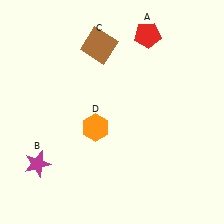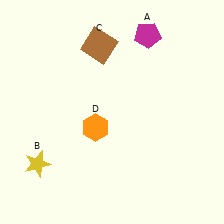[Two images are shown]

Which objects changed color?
A changed from red to magenta. B changed from magenta to yellow.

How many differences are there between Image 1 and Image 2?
There are 2 differences between the two images.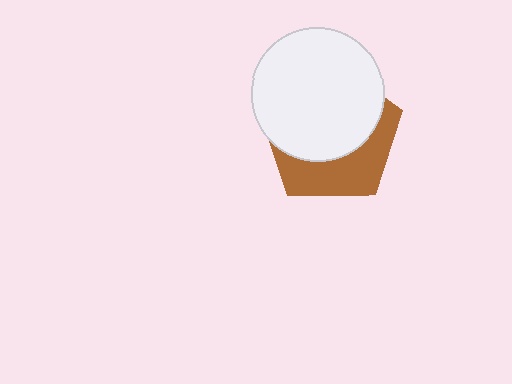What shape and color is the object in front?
The object in front is a white circle.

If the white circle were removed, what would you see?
You would see the complete brown pentagon.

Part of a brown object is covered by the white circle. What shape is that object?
It is a pentagon.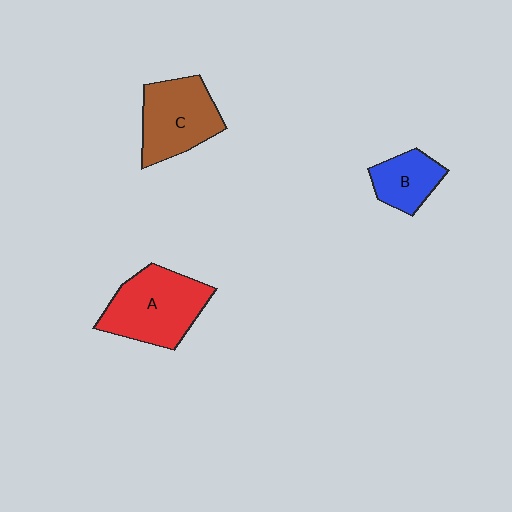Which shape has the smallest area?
Shape B (blue).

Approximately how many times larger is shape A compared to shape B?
Approximately 1.9 times.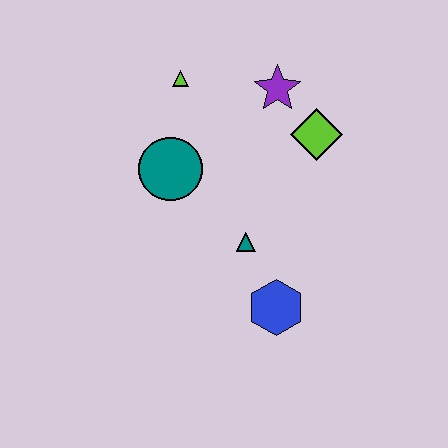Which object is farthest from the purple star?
The blue hexagon is farthest from the purple star.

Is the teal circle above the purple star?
No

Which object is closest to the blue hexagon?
The teal triangle is closest to the blue hexagon.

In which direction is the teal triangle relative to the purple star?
The teal triangle is below the purple star.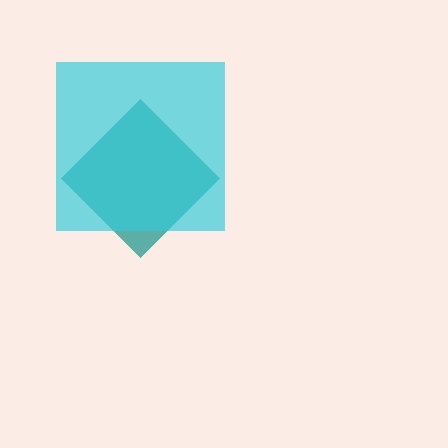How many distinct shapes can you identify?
There are 2 distinct shapes: a teal diamond, a cyan square.